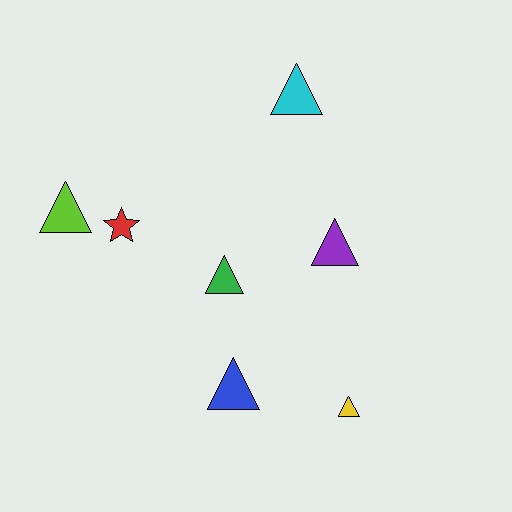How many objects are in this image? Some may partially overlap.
There are 7 objects.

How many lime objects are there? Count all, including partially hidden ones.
There is 1 lime object.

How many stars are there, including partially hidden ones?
There is 1 star.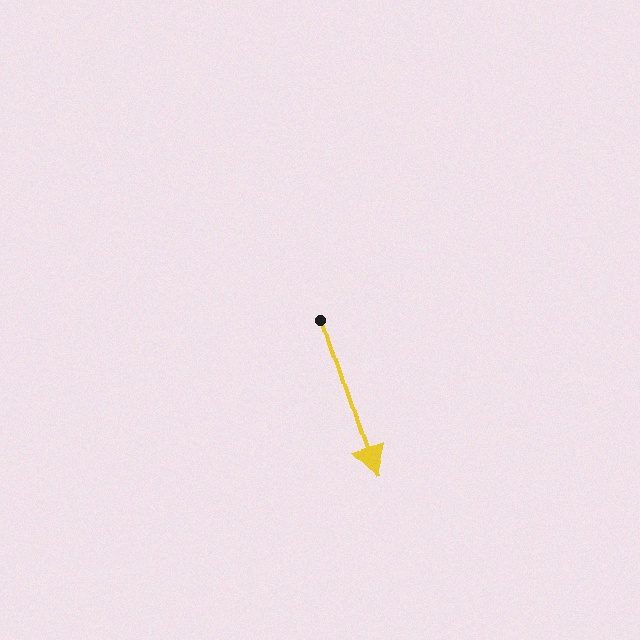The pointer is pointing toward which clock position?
Roughly 5 o'clock.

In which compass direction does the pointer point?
South.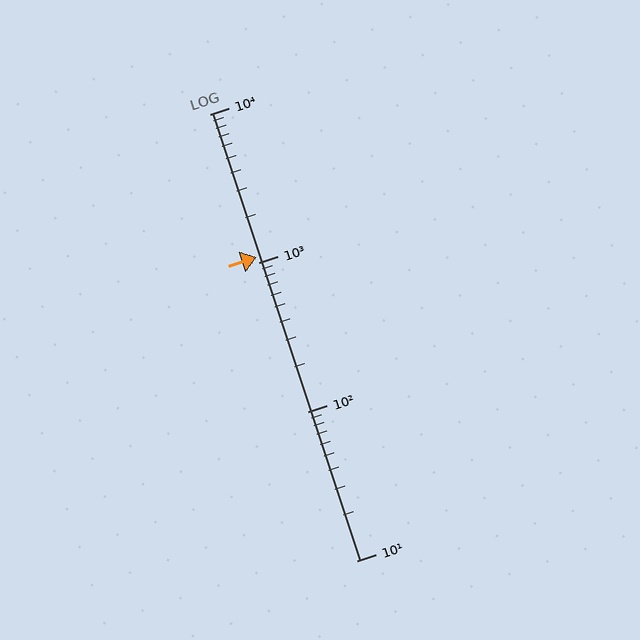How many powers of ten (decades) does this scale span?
The scale spans 3 decades, from 10 to 10000.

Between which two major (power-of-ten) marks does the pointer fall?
The pointer is between 1000 and 10000.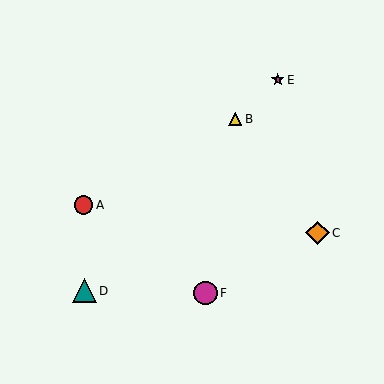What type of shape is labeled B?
Shape B is a yellow triangle.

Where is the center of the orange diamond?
The center of the orange diamond is at (318, 233).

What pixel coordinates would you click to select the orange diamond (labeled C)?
Click at (318, 233) to select the orange diamond C.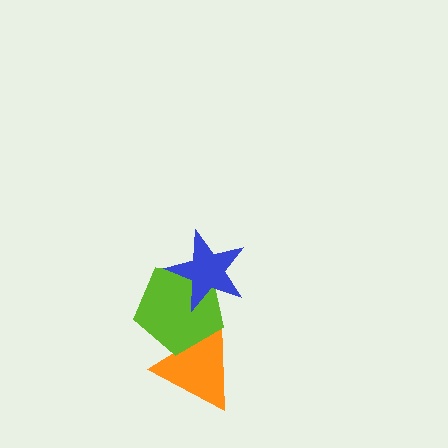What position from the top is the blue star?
The blue star is 1st from the top.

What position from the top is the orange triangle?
The orange triangle is 3rd from the top.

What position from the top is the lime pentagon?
The lime pentagon is 2nd from the top.